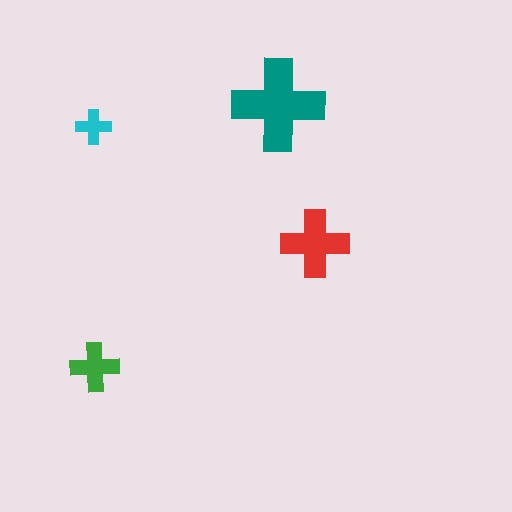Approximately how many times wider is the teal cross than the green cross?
About 2 times wider.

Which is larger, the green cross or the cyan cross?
The green one.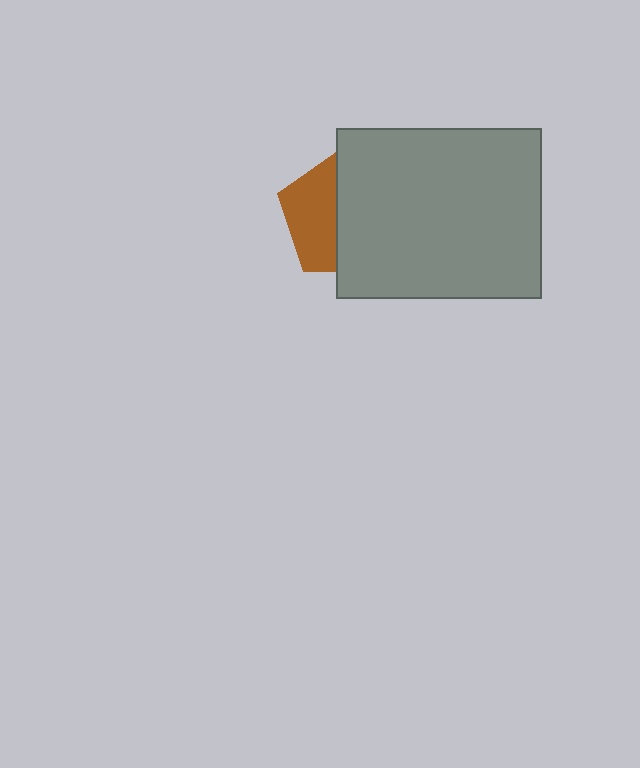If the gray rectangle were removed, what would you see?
You would see the complete brown pentagon.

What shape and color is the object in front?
The object in front is a gray rectangle.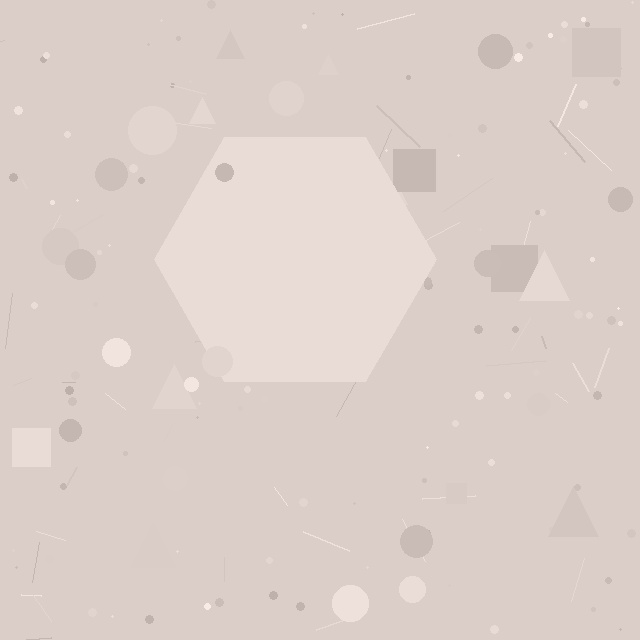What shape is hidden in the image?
A hexagon is hidden in the image.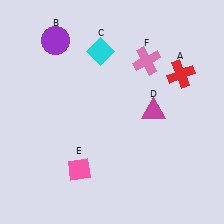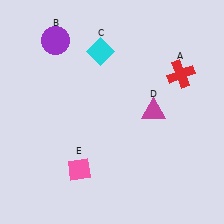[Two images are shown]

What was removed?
The pink cross (F) was removed in Image 2.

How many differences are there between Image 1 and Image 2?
There is 1 difference between the two images.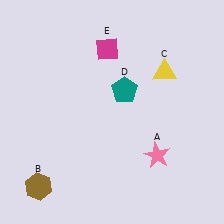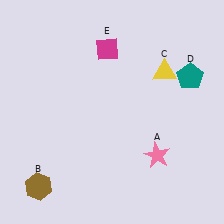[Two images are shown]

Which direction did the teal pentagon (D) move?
The teal pentagon (D) moved right.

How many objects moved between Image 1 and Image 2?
1 object moved between the two images.